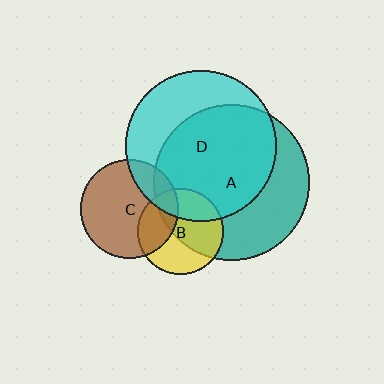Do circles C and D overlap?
Yes.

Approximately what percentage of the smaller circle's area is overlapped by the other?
Approximately 20%.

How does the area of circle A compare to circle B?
Approximately 3.3 times.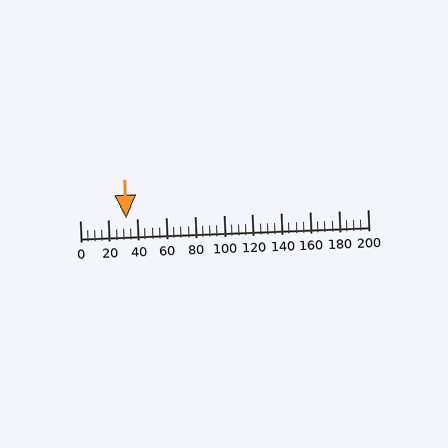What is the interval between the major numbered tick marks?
The major tick marks are spaced 20 units apart.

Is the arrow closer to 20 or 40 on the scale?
The arrow is closer to 40.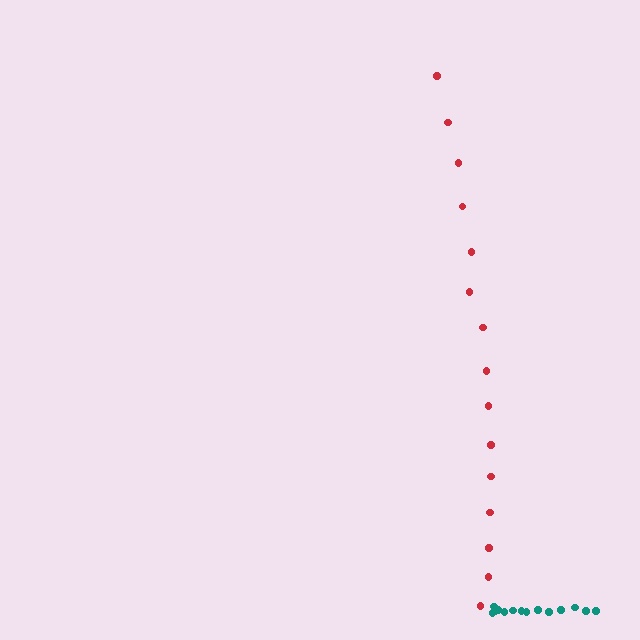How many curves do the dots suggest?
There are 2 distinct paths.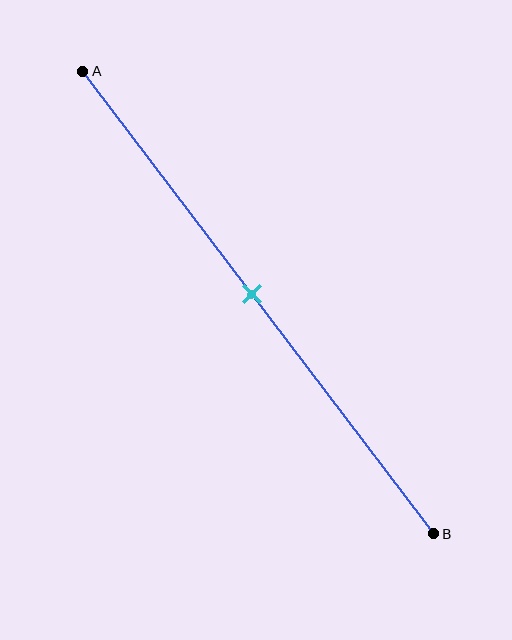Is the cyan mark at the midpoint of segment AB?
Yes, the mark is approximately at the midpoint.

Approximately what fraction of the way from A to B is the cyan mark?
The cyan mark is approximately 50% of the way from A to B.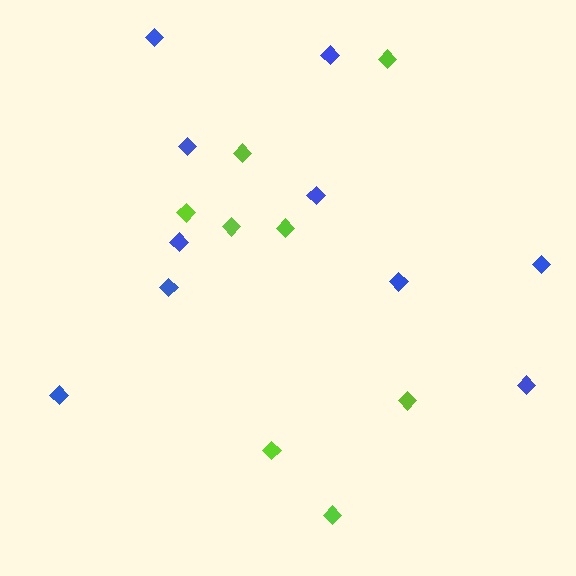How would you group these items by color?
There are 2 groups: one group of blue diamonds (10) and one group of lime diamonds (8).